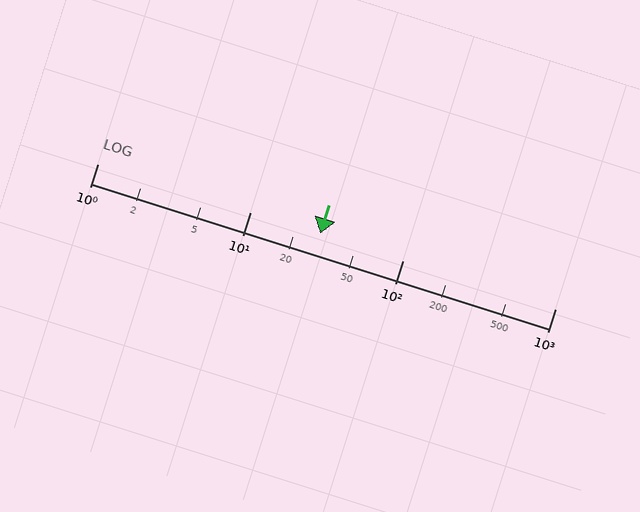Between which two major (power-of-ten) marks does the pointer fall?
The pointer is between 10 and 100.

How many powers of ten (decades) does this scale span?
The scale spans 3 decades, from 1 to 1000.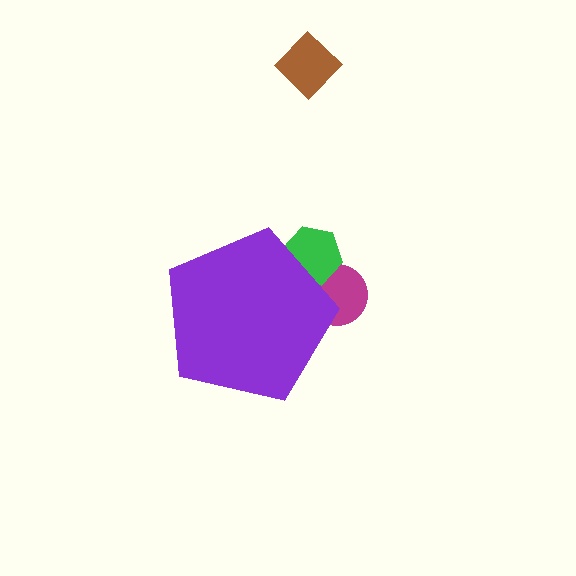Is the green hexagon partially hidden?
Yes, the green hexagon is partially hidden behind the purple pentagon.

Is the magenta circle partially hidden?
Yes, the magenta circle is partially hidden behind the purple pentagon.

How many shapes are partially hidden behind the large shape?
2 shapes are partially hidden.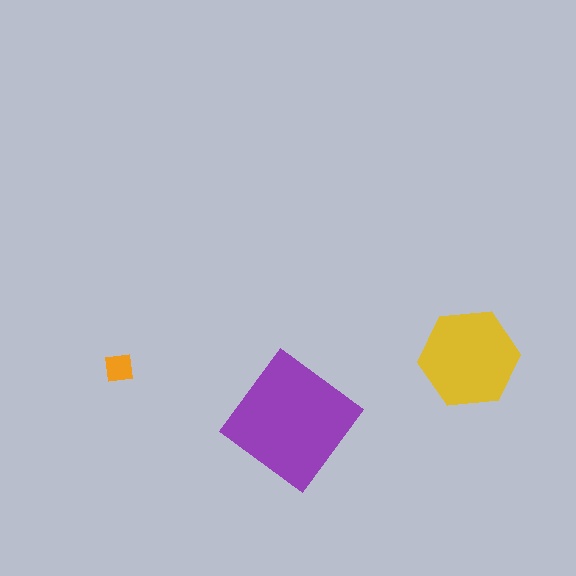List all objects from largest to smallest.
The purple diamond, the yellow hexagon, the orange square.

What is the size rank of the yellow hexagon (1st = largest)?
2nd.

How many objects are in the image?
There are 3 objects in the image.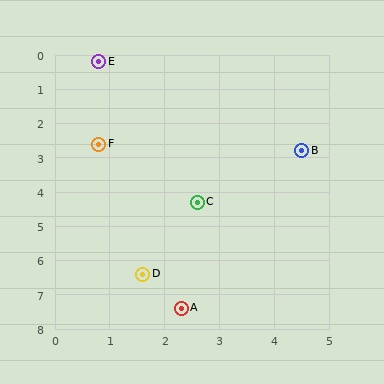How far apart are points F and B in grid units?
Points F and B are about 3.7 grid units apart.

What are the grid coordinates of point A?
Point A is at approximately (2.3, 7.4).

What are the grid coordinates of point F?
Point F is at approximately (0.8, 2.6).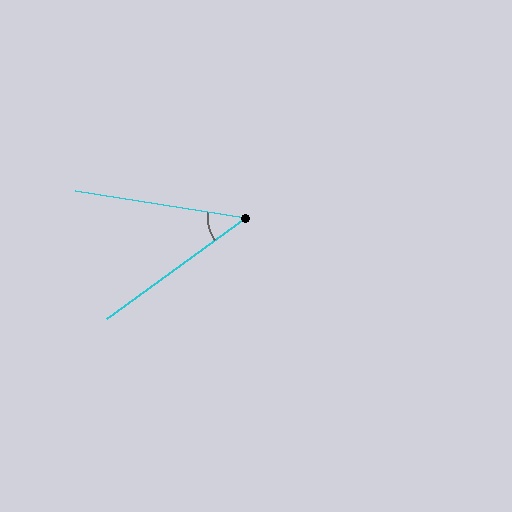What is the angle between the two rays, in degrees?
Approximately 45 degrees.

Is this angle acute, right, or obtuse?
It is acute.